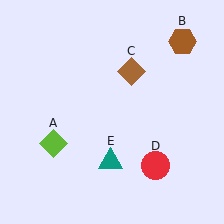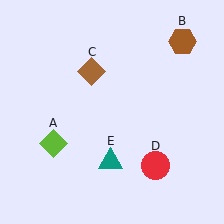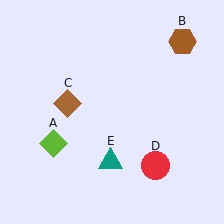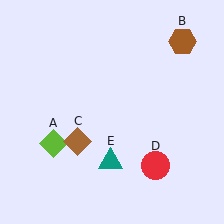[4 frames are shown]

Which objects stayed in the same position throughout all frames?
Lime diamond (object A) and brown hexagon (object B) and red circle (object D) and teal triangle (object E) remained stationary.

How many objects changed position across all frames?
1 object changed position: brown diamond (object C).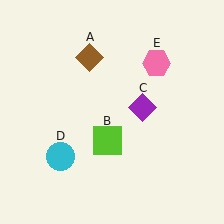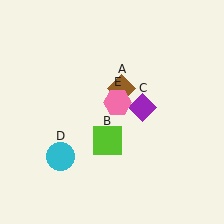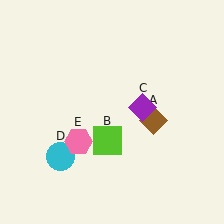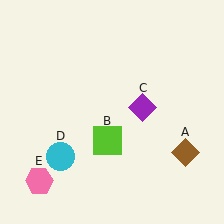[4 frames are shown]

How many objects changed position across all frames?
2 objects changed position: brown diamond (object A), pink hexagon (object E).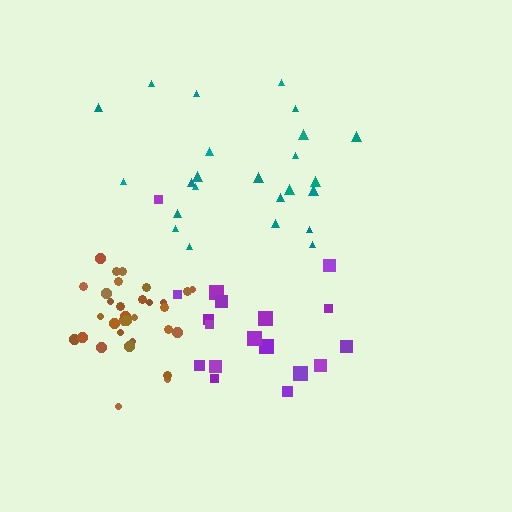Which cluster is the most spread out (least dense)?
Teal.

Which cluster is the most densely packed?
Brown.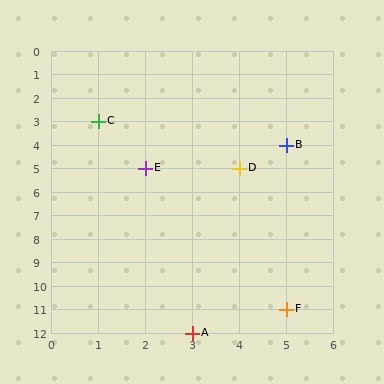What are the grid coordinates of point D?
Point D is at grid coordinates (4, 5).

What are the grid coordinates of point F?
Point F is at grid coordinates (5, 11).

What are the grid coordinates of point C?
Point C is at grid coordinates (1, 3).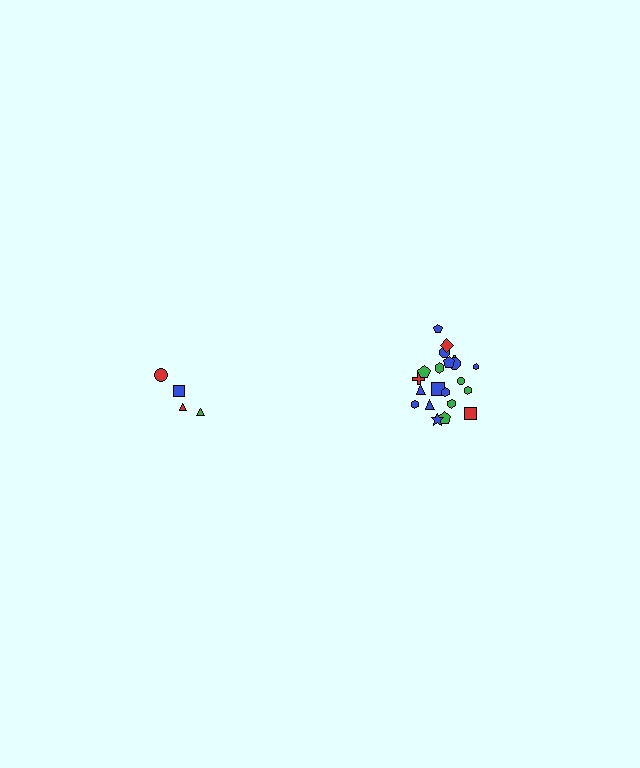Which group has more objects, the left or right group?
The right group.